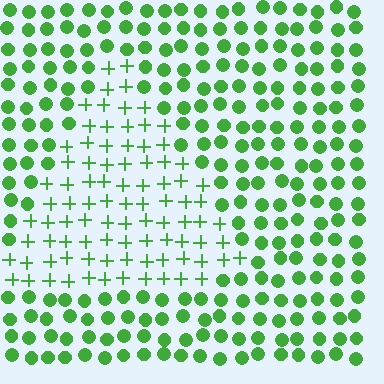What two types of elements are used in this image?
The image uses plus signs inside the triangle region and circles outside it.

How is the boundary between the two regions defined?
The boundary is defined by a change in element shape: plus signs inside vs. circles outside. All elements share the same color and spacing.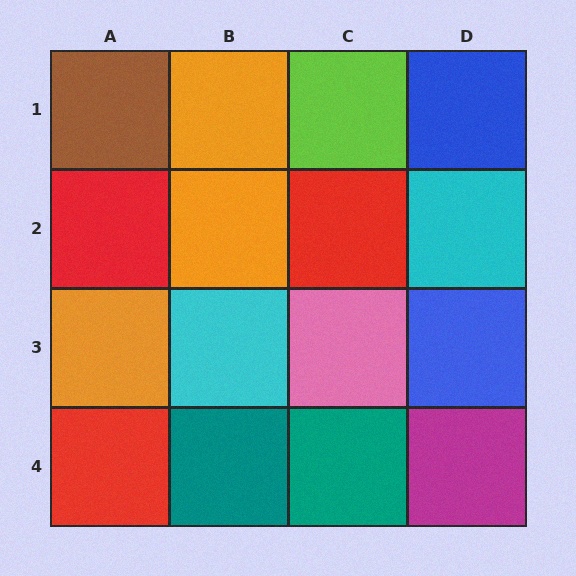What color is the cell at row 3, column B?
Cyan.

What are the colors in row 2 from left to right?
Red, orange, red, cyan.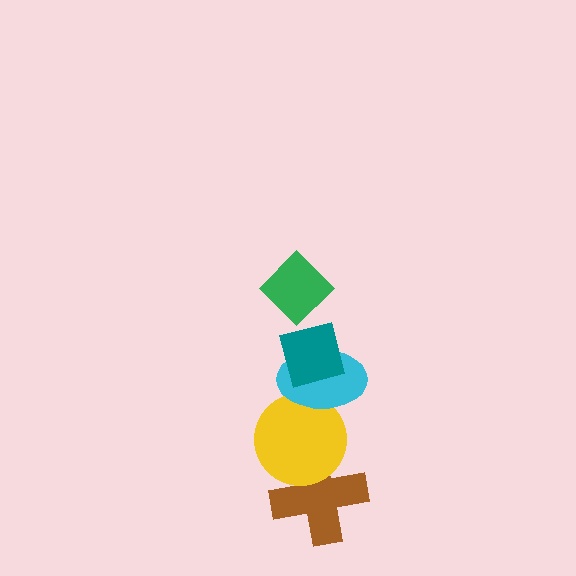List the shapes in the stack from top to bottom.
From top to bottom: the green diamond, the teal square, the cyan ellipse, the yellow circle, the brown cross.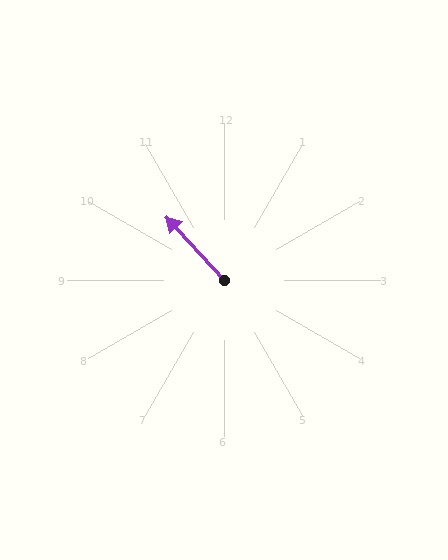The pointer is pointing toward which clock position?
Roughly 11 o'clock.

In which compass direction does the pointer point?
Northwest.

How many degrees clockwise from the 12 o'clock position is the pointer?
Approximately 317 degrees.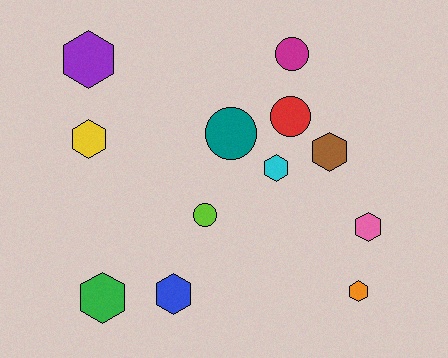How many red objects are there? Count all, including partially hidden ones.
There is 1 red object.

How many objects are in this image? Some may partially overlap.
There are 12 objects.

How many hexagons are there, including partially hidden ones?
There are 8 hexagons.